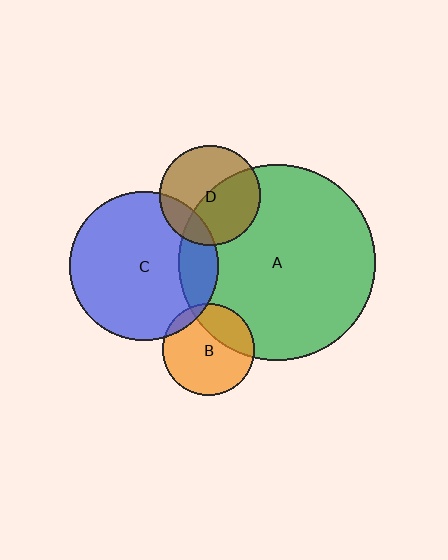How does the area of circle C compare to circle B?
Approximately 2.6 times.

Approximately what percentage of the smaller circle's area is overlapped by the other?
Approximately 20%.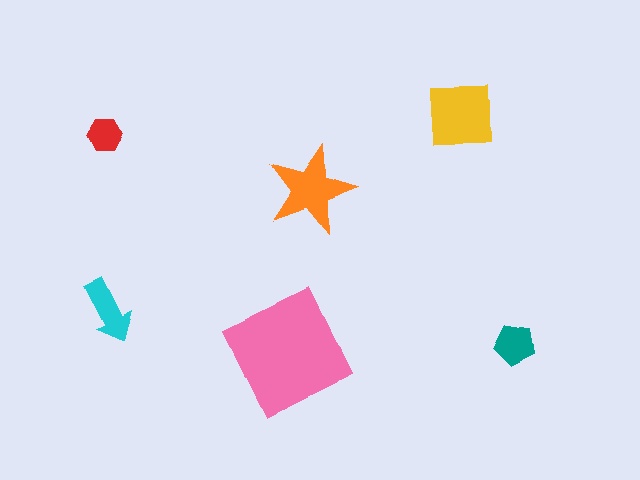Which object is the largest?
The pink square.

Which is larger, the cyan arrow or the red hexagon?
The cyan arrow.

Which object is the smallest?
The red hexagon.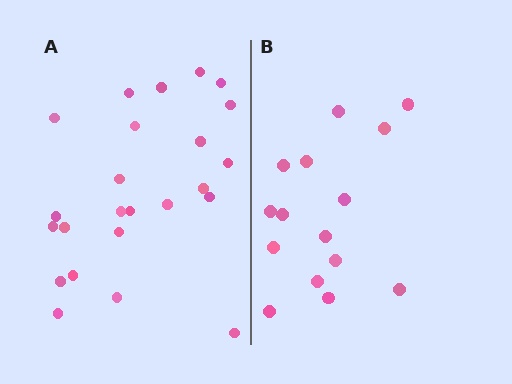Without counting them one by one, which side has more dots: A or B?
Region A (the left region) has more dots.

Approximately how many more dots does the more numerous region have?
Region A has roughly 8 or so more dots than region B.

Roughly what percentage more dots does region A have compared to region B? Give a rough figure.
About 60% more.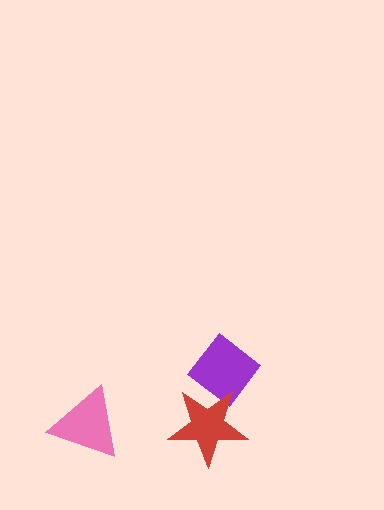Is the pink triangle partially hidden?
No, no other shape covers it.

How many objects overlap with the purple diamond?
1 object overlaps with the purple diamond.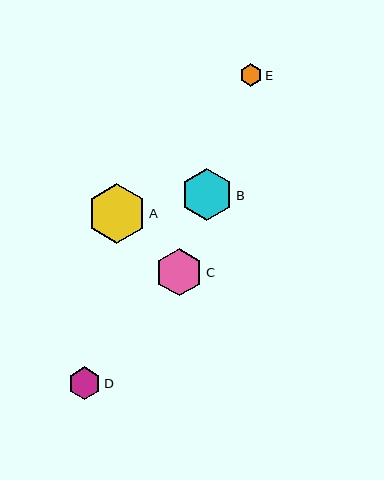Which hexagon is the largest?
Hexagon A is the largest with a size of approximately 59 pixels.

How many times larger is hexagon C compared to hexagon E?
Hexagon C is approximately 2.1 times the size of hexagon E.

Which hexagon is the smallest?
Hexagon E is the smallest with a size of approximately 22 pixels.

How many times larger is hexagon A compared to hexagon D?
Hexagon A is approximately 1.8 times the size of hexagon D.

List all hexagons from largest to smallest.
From largest to smallest: A, B, C, D, E.